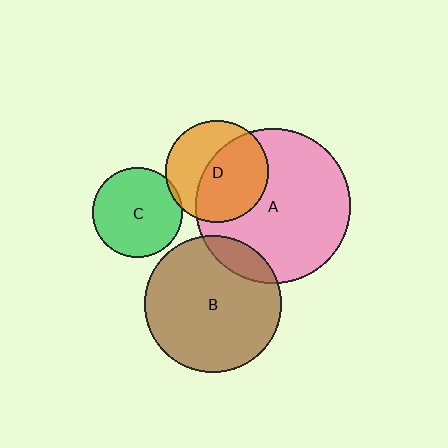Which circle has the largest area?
Circle A (pink).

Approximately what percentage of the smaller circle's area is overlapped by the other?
Approximately 15%.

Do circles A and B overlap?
Yes.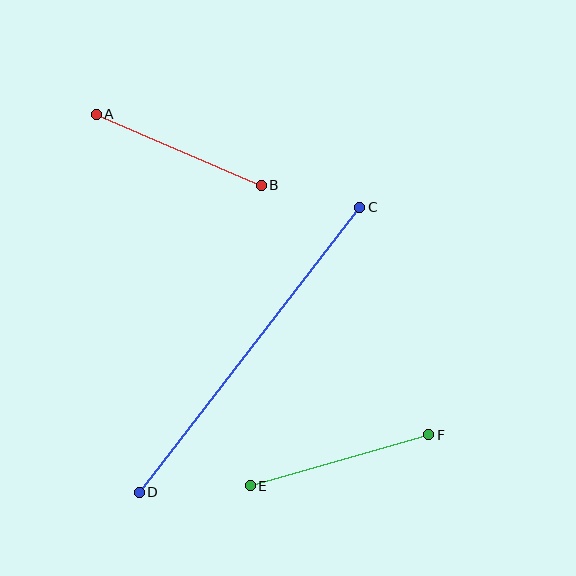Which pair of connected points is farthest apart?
Points C and D are farthest apart.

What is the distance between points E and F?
The distance is approximately 186 pixels.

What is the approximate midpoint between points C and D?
The midpoint is at approximately (249, 350) pixels.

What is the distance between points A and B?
The distance is approximately 180 pixels.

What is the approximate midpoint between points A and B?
The midpoint is at approximately (179, 150) pixels.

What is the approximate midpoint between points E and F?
The midpoint is at approximately (340, 460) pixels.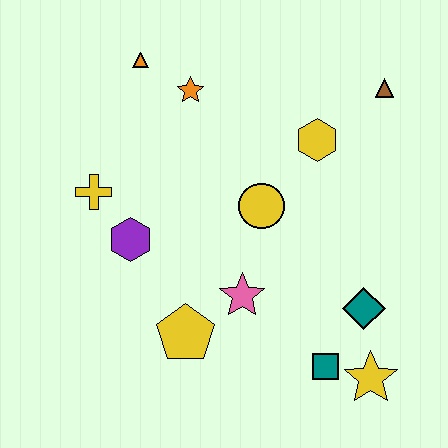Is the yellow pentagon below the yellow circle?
Yes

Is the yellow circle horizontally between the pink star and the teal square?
Yes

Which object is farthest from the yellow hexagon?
The yellow star is farthest from the yellow hexagon.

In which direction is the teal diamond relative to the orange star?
The teal diamond is below the orange star.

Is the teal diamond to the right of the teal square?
Yes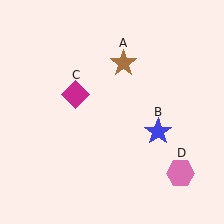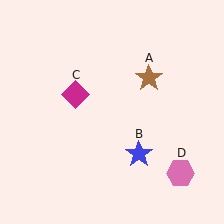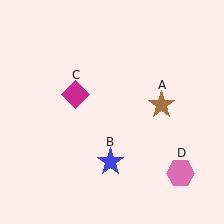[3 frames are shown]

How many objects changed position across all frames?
2 objects changed position: brown star (object A), blue star (object B).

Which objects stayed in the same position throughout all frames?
Magenta diamond (object C) and pink hexagon (object D) remained stationary.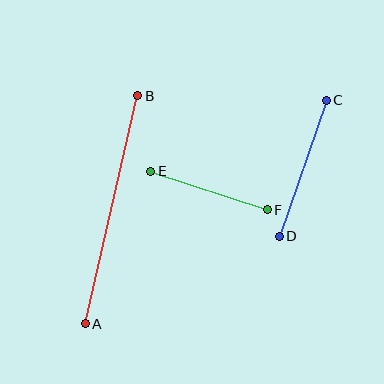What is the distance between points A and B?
The distance is approximately 234 pixels.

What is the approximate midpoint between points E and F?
The midpoint is at approximately (209, 190) pixels.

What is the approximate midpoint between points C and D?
The midpoint is at approximately (303, 168) pixels.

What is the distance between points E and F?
The distance is approximately 123 pixels.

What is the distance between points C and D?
The distance is approximately 144 pixels.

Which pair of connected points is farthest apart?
Points A and B are farthest apart.